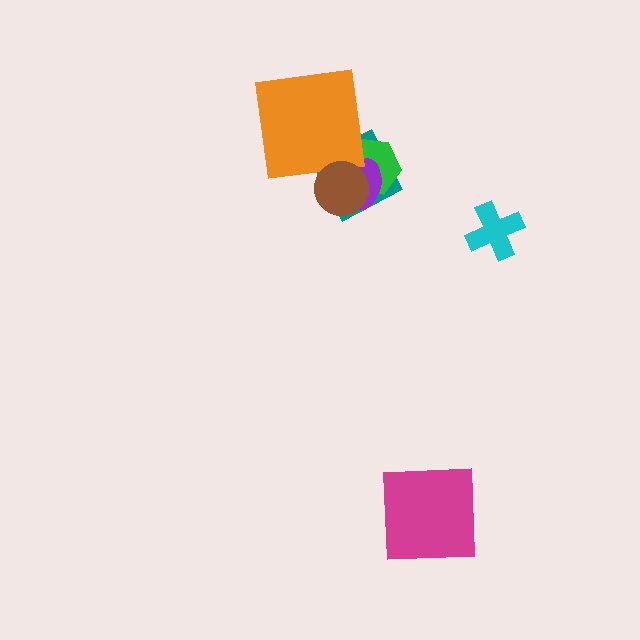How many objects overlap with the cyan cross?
0 objects overlap with the cyan cross.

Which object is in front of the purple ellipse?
The brown circle is in front of the purple ellipse.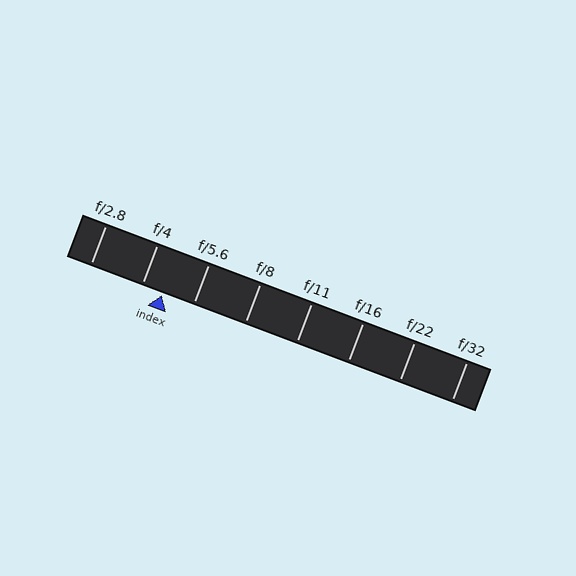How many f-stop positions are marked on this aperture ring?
There are 8 f-stop positions marked.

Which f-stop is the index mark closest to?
The index mark is closest to f/4.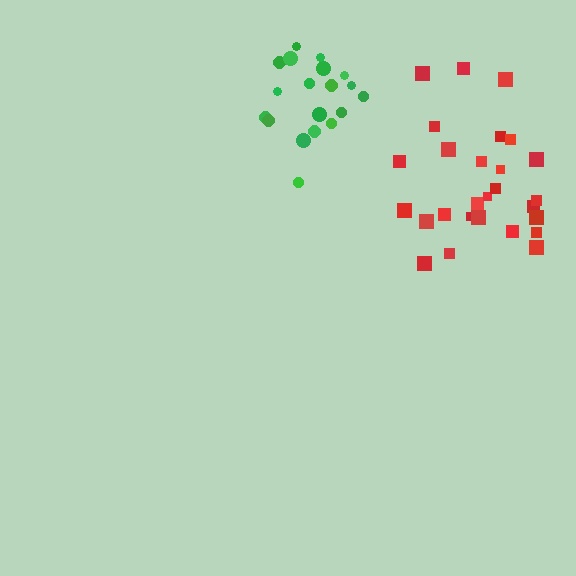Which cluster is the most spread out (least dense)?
Red.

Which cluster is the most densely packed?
Green.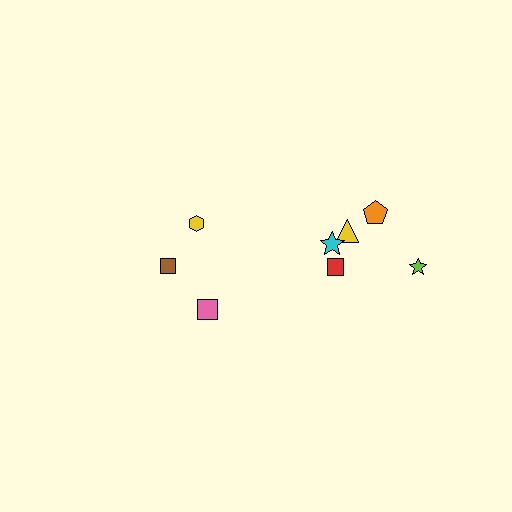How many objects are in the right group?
There are 5 objects.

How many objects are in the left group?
There are 3 objects.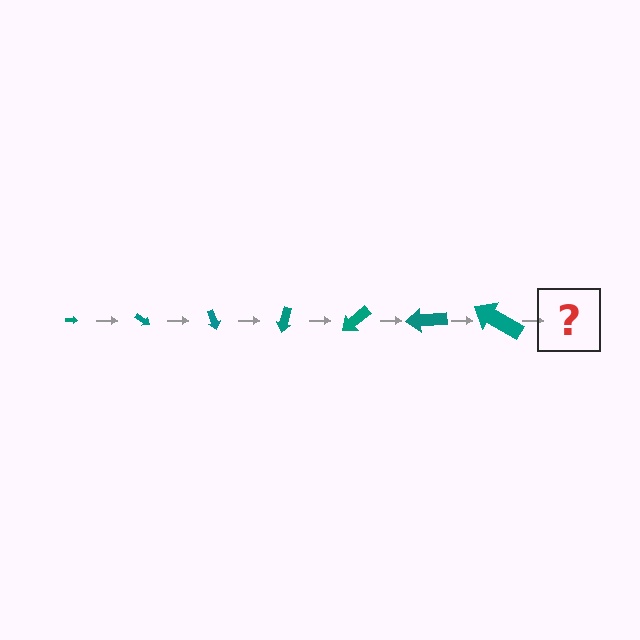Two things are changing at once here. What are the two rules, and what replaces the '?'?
The two rules are that the arrow grows larger each step and it rotates 35 degrees each step. The '?' should be an arrow, larger than the previous one and rotated 245 degrees from the start.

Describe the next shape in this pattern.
It should be an arrow, larger than the previous one and rotated 245 degrees from the start.